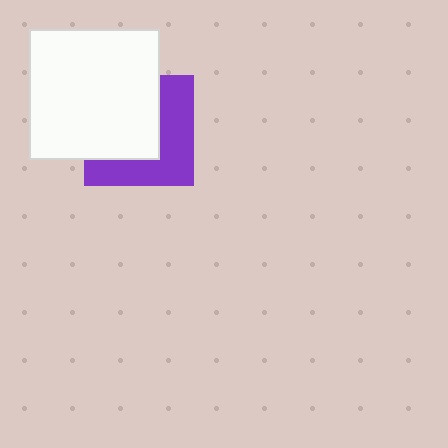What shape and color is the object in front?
The object in front is a white square.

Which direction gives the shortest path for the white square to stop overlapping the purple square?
Moving toward the upper-left gives the shortest separation.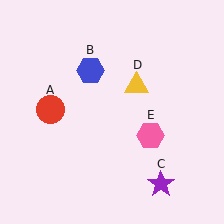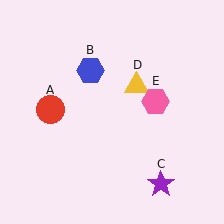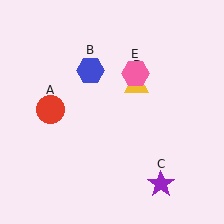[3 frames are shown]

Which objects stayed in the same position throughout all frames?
Red circle (object A) and blue hexagon (object B) and purple star (object C) and yellow triangle (object D) remained stationary.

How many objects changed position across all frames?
1 object changed position: pink hexagon (object E).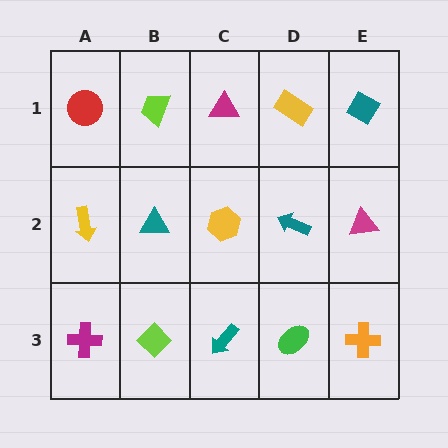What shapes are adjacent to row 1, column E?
A magenta triangle (row 2, column E), a yellow rectangle (row 1, column D).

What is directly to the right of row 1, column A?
A lime trapezoid.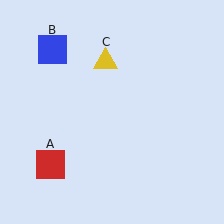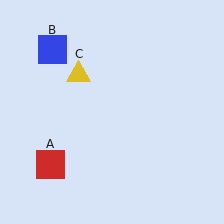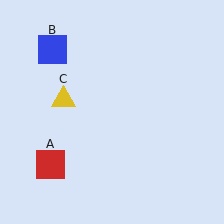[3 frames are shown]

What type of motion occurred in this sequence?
The yellow triangle (object C) rotated counterclockwise around the center of the scene.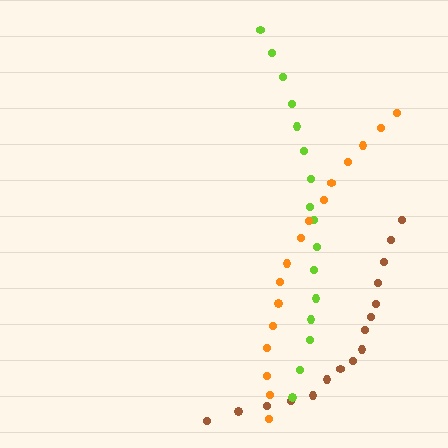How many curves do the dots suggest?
There are 3 distinct paths.